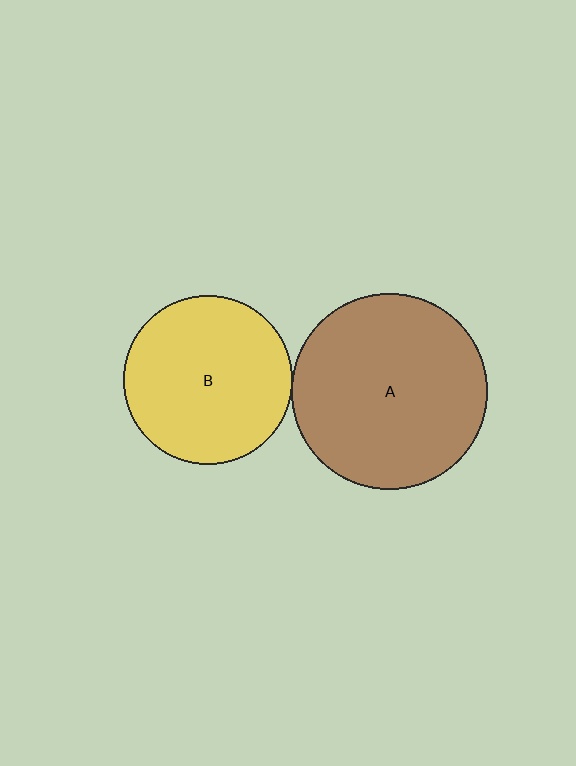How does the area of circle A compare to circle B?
Approximately 1.3 times.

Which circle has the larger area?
Circle A (brown).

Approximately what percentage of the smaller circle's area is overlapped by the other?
Approximately 5%.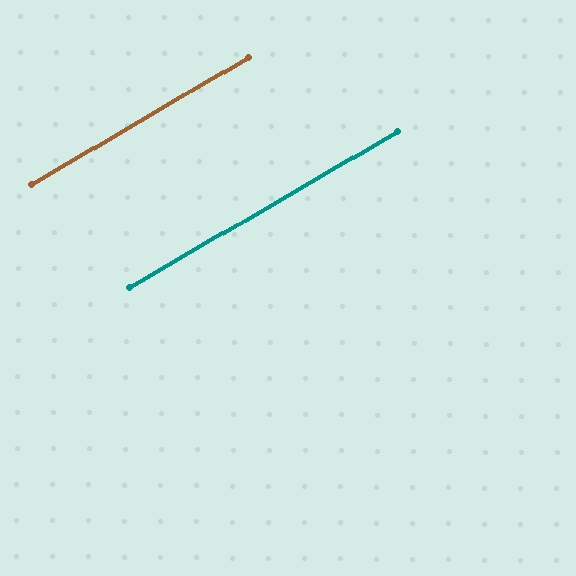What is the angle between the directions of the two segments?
Approximately 0 degrees.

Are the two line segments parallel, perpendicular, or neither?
Parallel — their directions differ by only 0.3°.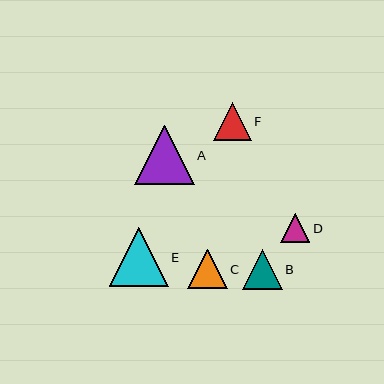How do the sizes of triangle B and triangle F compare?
Triangle B and triangle F are approximately the same size.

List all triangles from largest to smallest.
From largest to smallest: A, E, B, C, F, D.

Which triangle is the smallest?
Triangle D is the smallest with a size of approximately 29 pixels.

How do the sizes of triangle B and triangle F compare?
Triangle B and triangle F are approximately the same size.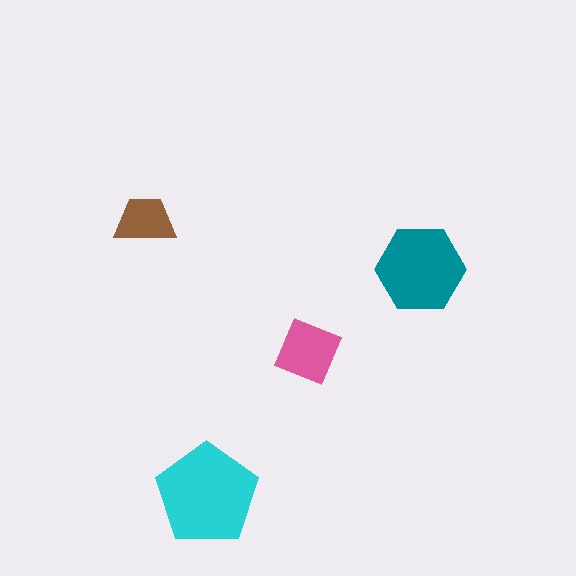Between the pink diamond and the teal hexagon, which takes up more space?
The teal hexagon.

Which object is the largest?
The cyan pentagon.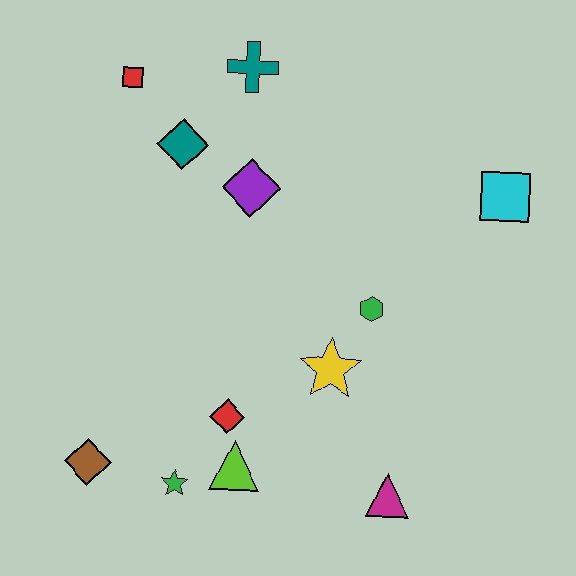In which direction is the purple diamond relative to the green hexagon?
The purple diamond is to the left of the green hexagon.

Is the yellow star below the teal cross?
Yes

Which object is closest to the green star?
The lime triangle is closest to the green star.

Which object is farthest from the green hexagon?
The red square is farthest from the green hexagon.